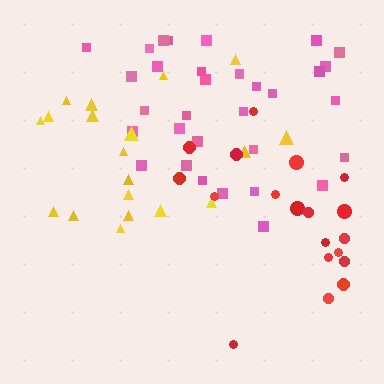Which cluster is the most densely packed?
Pink.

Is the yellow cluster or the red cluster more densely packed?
Yellow.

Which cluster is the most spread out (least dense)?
Red.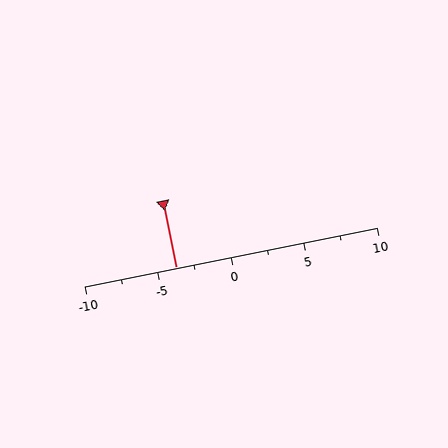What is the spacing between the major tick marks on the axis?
The major ticks are spaced 5 apart.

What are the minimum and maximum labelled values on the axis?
The axis runs from -10 to 10.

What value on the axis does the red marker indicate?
The marker indicates approximately -3.8.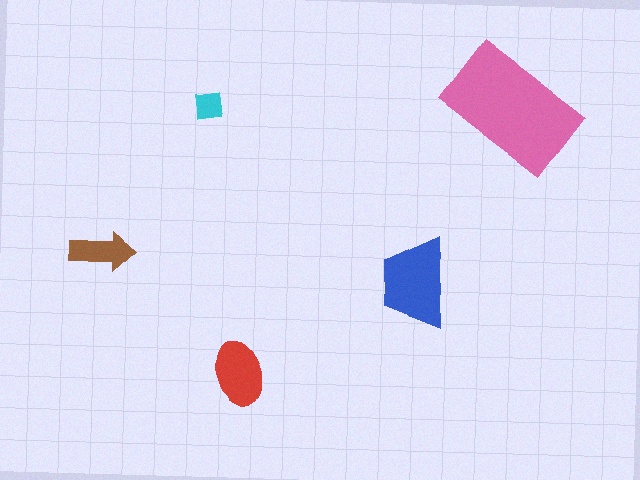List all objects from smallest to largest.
The cyan square, the brown arrow, the red ellipse, the blue trapezoid, the pink rectangle.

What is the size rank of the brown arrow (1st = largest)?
4th.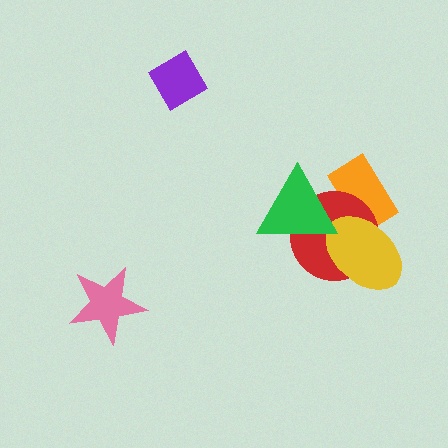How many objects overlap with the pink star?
0 objects overlap with the pink star.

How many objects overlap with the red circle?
3 objects overlap with the red circle.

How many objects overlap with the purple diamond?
0 objects overlap with the purple diamond.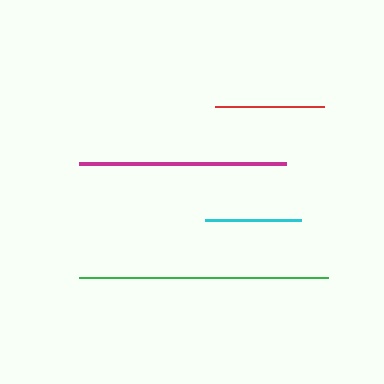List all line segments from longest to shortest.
From longest to shortest: green, magenta, red, cyan.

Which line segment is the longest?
The green line is the longest at approximately 249 pixels.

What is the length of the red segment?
The red segment is approximately 109 pixels long.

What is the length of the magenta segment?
The magenta segment is approximately 207 pixels long.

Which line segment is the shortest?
The cyan line is the shortest at approximately 97 pixels.